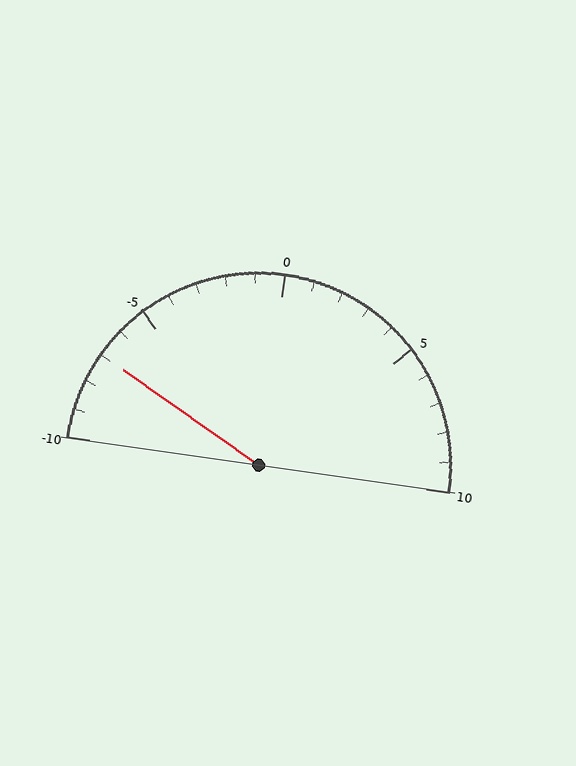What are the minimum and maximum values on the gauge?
The gauge ranges from -10 to 10.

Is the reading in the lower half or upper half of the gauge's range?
The reading is in the lower half of the range (-10 to 10).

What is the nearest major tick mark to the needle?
The nearest major tick mark is -5.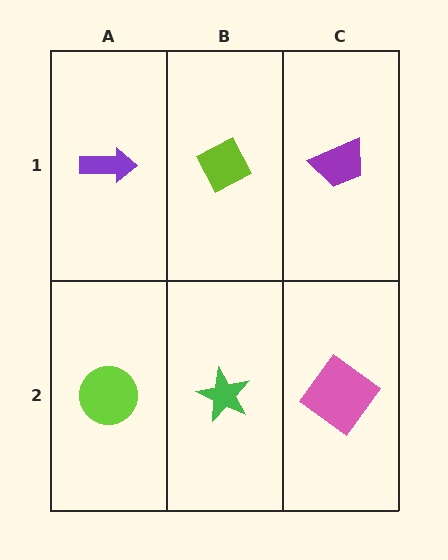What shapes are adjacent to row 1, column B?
A green star (row 2, column B), a purple arrow (row 1, column A), a purple trapezoid (row 1, column C).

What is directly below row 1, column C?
A pink diamond.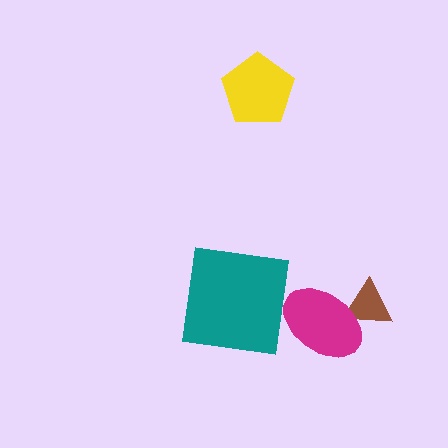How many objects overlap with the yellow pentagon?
0 objects overlap with the yellow pentagon.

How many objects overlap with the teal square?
0 objects overlap with the teal square.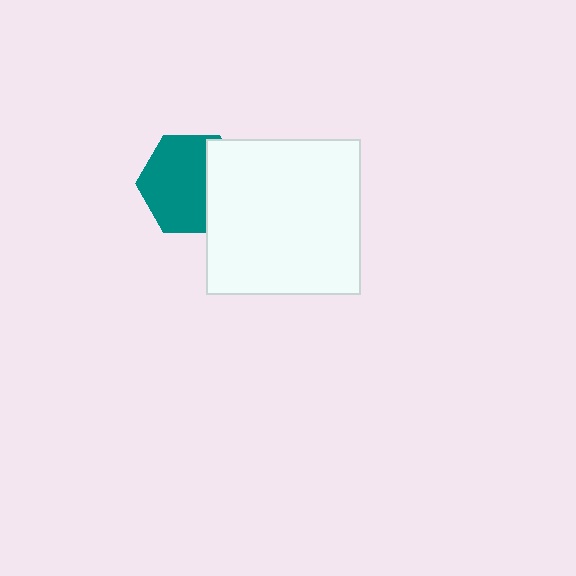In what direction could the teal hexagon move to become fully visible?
The teal hexagon could move left. That would shift it out from behind the white square entirely.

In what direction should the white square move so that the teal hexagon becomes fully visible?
The white square should move right. That is the shortest direction to clear the overlap and leave the teal hexagon fully visible.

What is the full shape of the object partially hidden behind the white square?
The partially hidden object is a teal hexagon.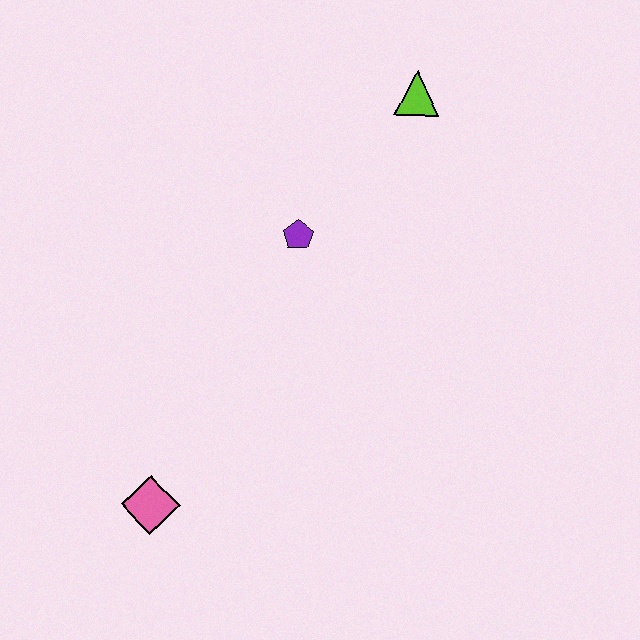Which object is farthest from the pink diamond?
The lime triangle is farthest from the pink diamond.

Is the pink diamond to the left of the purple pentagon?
Yes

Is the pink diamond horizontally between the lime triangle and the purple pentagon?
No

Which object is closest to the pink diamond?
The purple pentagon is closest to the pink diamond.